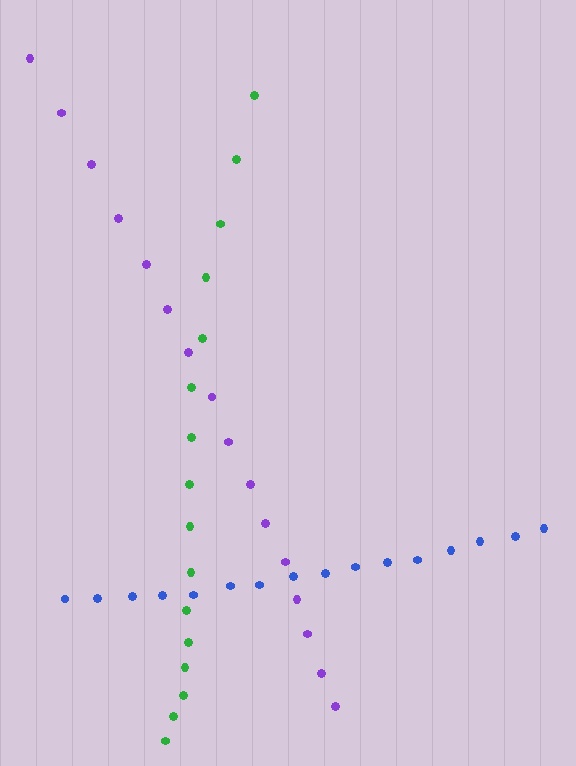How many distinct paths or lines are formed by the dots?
There are 3 distinct paths.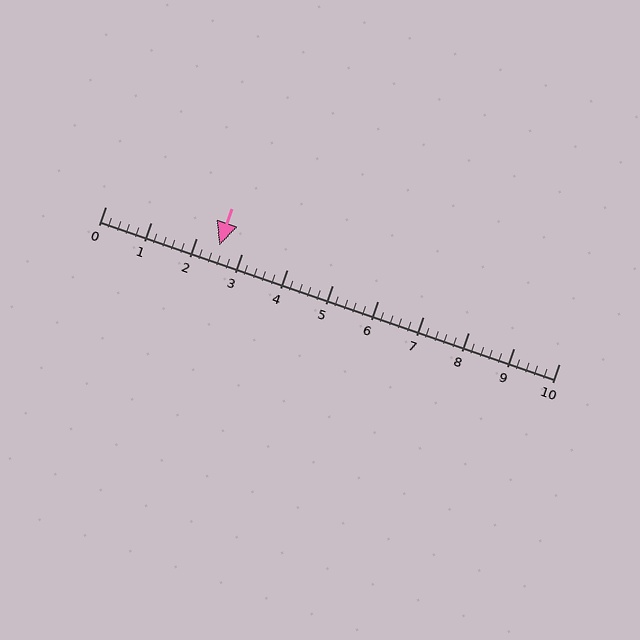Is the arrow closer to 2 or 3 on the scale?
The arrow is closer to 3.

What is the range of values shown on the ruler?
The ruler shows values from 0 to 10.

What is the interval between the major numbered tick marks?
The major tick marks are spaced 1 units apart.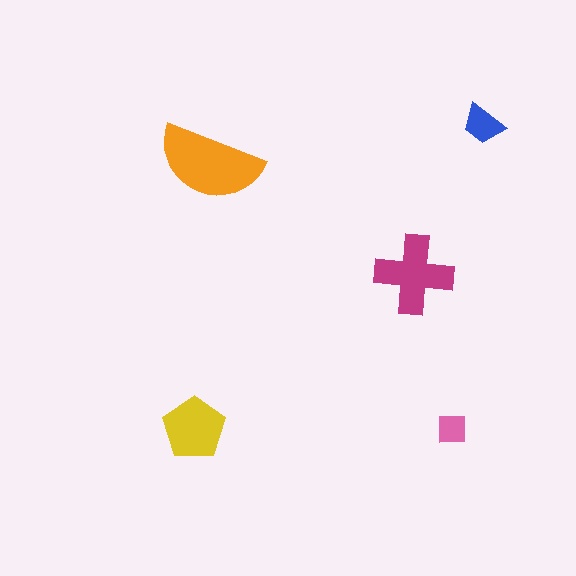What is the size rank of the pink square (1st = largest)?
5th.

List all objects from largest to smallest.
The orange semicircle, the magenta cross, the yellow pentagon, the blue trapezoid, the pink square.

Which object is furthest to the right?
The blue trapezoid is rightmost.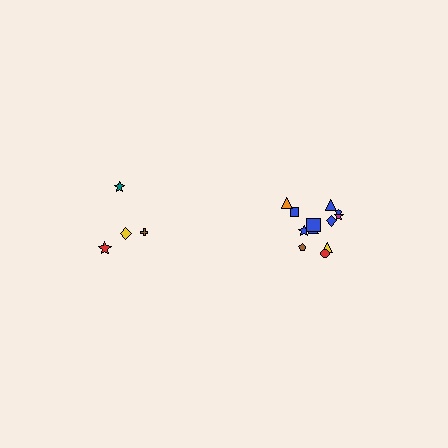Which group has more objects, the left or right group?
The right group.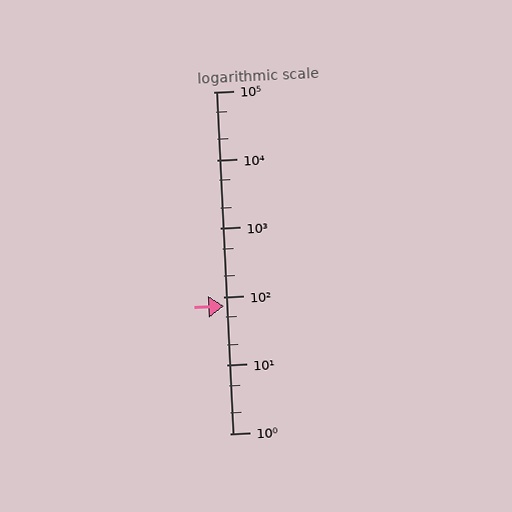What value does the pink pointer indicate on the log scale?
The pointer indicates approximately 72.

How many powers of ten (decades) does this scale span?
The scale spans 5 decades, from 1 to 100000.